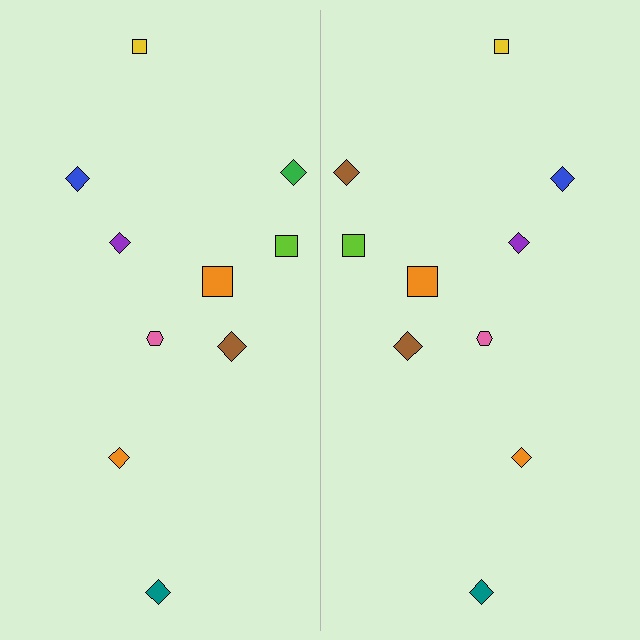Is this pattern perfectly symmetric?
No, the pattern is not perfectly symmetric. The brown diamond on the right side breaks the symmetry — its mirror counterpart is green.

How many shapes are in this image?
There are 20 shapes in this image.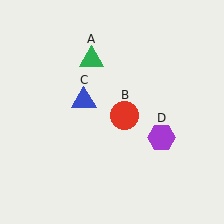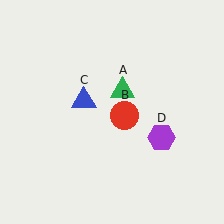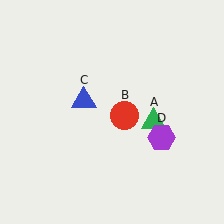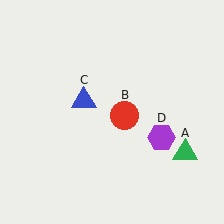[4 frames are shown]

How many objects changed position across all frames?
1 object changed position: green triangle (object A).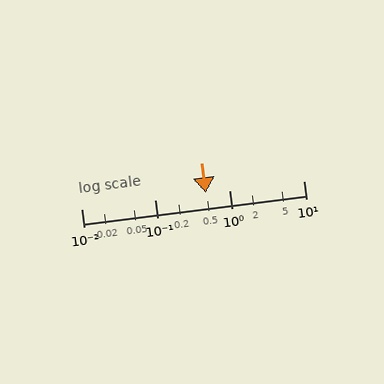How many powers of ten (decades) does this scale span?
The scale spans 3 decades, from 0.01 to 10.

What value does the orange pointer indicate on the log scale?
The pointer indicates approximately 0.48.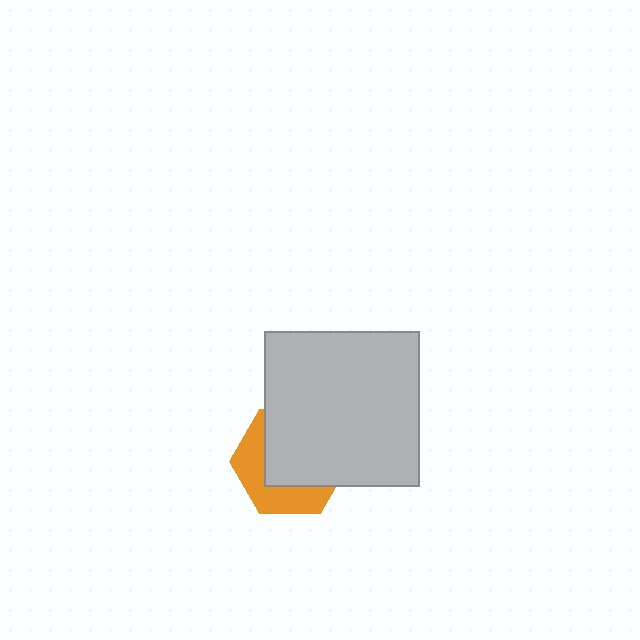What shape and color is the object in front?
The object in front is a light gray square.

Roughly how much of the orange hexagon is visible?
A small part of it is visible (roughly 39%).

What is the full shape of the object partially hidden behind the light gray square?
The partially hidden object is an orange hexagon.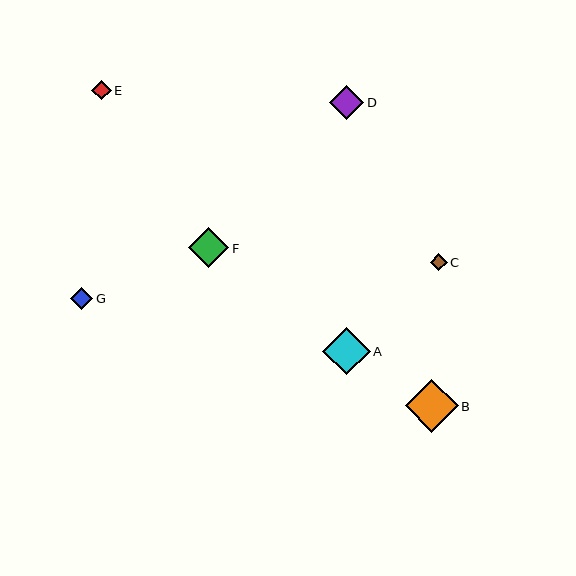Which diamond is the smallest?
Diamond C is the smallest with a size of approximately 17 pixels.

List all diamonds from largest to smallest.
From largest to smallest: B, A, F, D, G, E, C.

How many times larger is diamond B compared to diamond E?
Diamond B is approximately 2.7 times the size of diamond E.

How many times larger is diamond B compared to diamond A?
Diamond B is approximately 1.1 times the size of diamond A.